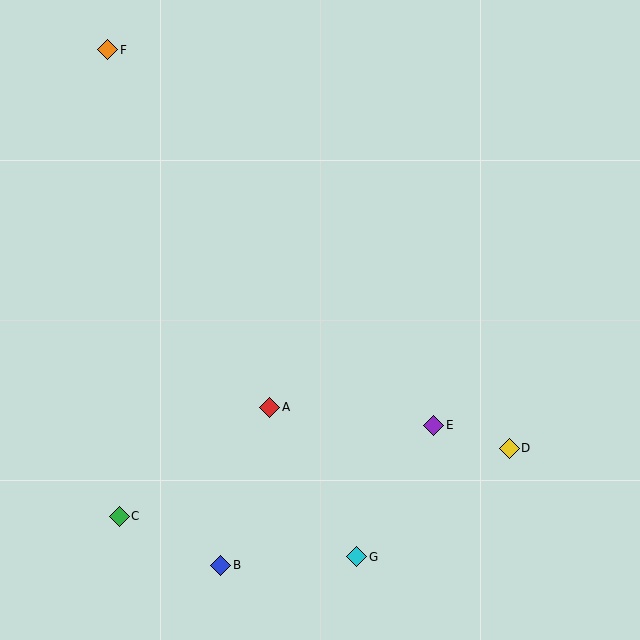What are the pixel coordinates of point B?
Point B is at (221, 565).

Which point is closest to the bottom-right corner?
Point D is closest to the bottom-right corner.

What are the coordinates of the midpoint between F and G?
The midpoint between F and G is at (232, 303).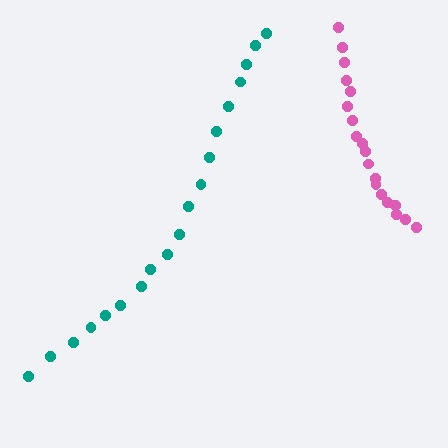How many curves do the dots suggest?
There are 2 distinct paths.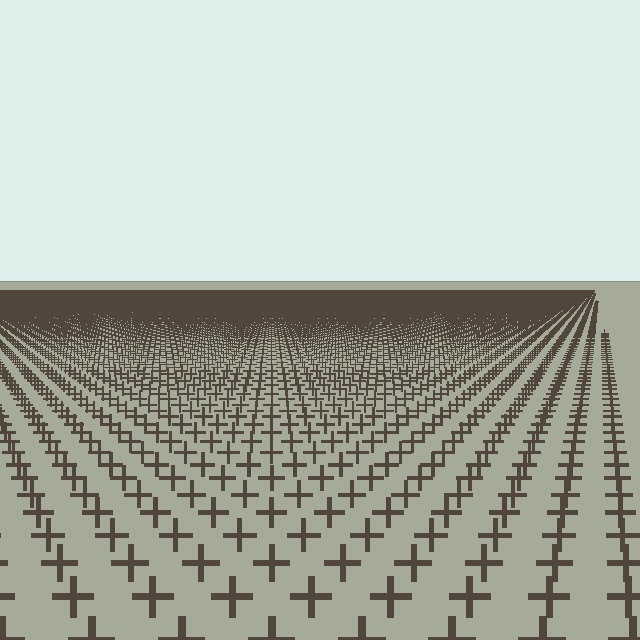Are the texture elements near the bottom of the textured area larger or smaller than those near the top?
Larger. Near the bottom, elements are closer to the viewer and appear at a bigger on-screen size.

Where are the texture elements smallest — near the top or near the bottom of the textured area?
Near the top.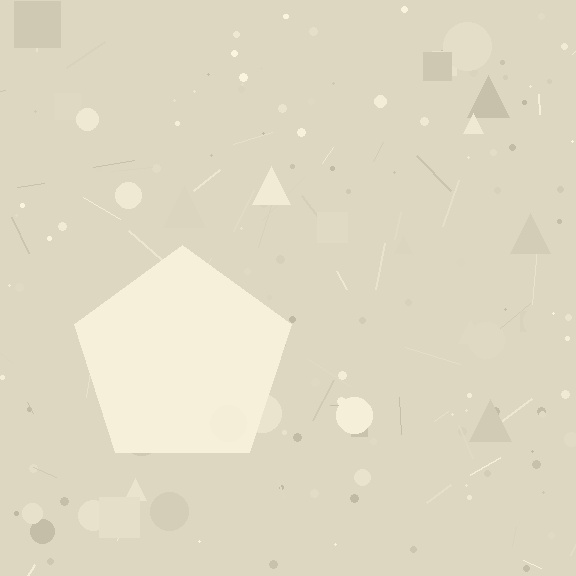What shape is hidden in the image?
A pentagon is hidden in the image.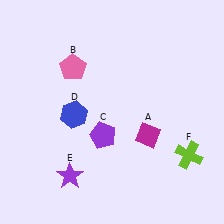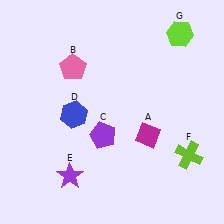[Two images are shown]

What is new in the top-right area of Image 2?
A lime hexagon (G) was added in the top-right area of Image 2.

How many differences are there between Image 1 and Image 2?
There is 1 difference between the two images.